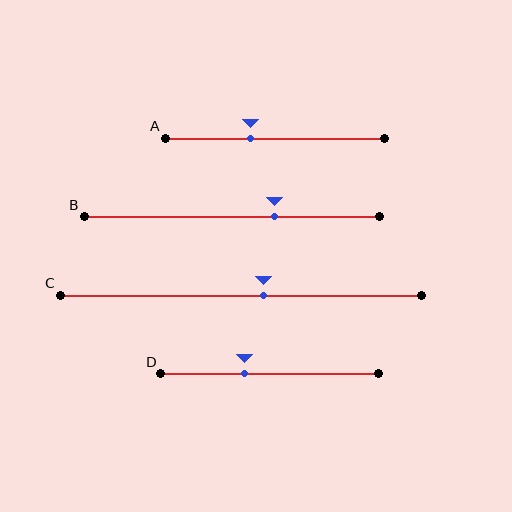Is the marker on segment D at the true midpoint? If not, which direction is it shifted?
No, the marker on segment D is shifted to the left by about 11% of the segment length.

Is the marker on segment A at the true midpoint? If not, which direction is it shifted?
No, the marker on segment A is shifted to the left by about 11% of the segment length.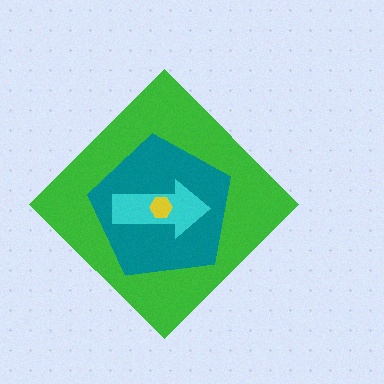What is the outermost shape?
The green diamond.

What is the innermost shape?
The yellow hexagon.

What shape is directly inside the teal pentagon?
The cyan arrow.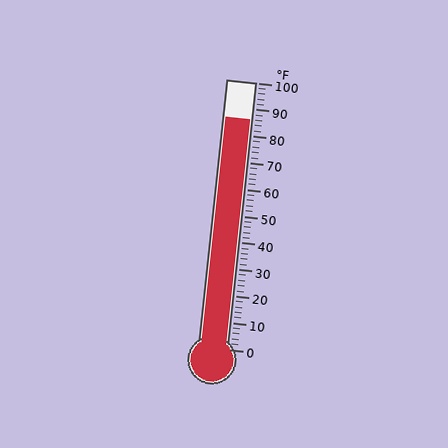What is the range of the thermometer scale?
The thermometer scale ranges from 0°F to 100°F.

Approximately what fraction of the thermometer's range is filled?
The thermometer is filled to approximately 85% of its range.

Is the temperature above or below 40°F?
The temperature is above 40°F.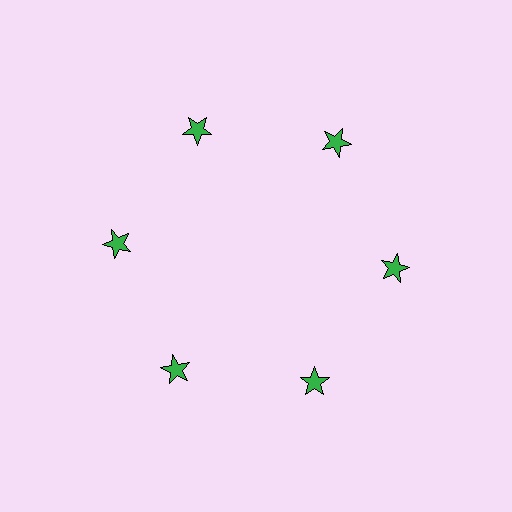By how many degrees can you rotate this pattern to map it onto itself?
The pattern maps onto itself every 60 degrees of rotation.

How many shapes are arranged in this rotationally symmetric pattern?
There are 6 shapes, arranged in 6 groups of 1.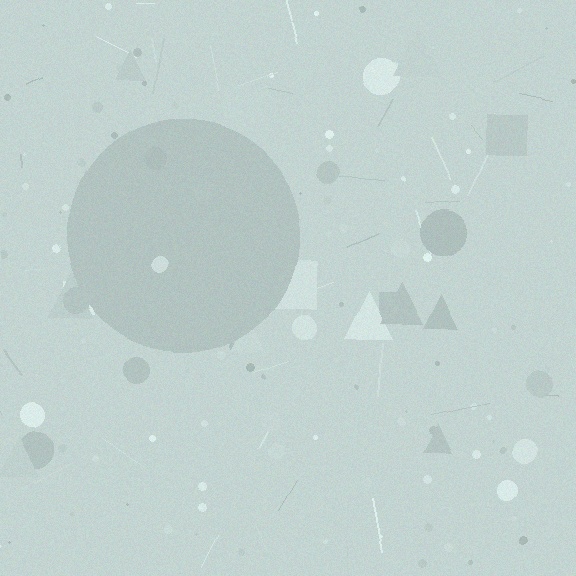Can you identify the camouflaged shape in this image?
The camouflaged shape is a circle.